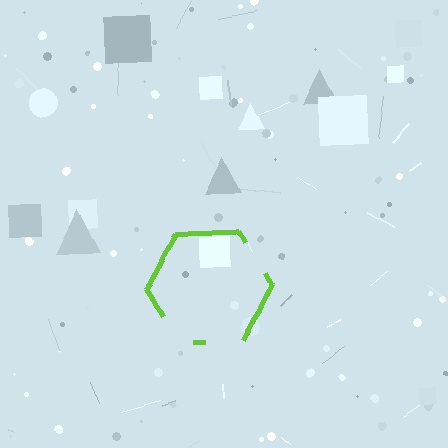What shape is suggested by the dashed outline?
The dashed outline suggests a hexagon.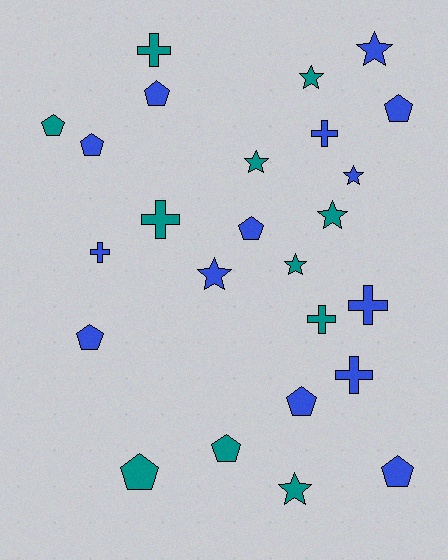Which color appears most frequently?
Blue, with 14 objects.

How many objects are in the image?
There are 25 objects.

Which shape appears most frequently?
Pentagon, with 10 objects.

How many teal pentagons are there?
There are 3 teal pentagons.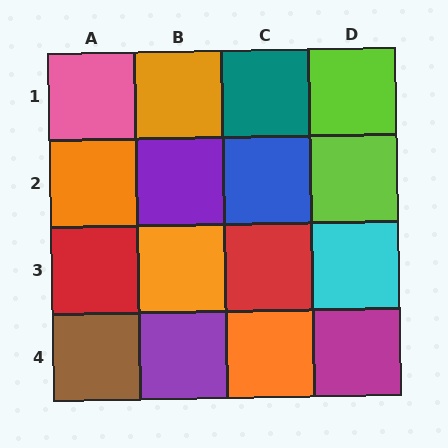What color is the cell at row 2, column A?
Orange.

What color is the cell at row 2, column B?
Purple.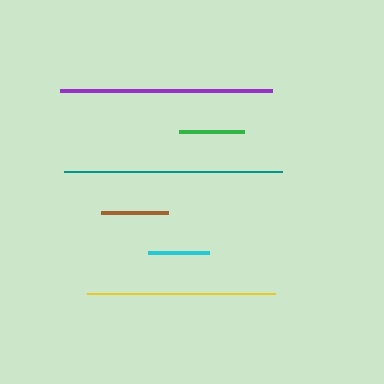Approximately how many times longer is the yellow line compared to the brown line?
The yellow line is approximately 2.8 times the length of the brown line.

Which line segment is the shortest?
The cyan line is the shortest at approximately 61 pixels.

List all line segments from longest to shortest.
From longest to shortest: teal, purple, yellow, brown, green, cyan.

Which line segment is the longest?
The teal line is the longest at approximately 218 pixels.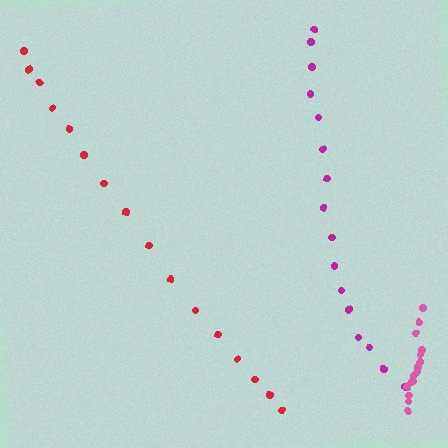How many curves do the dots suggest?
There are 3 distinct paths.